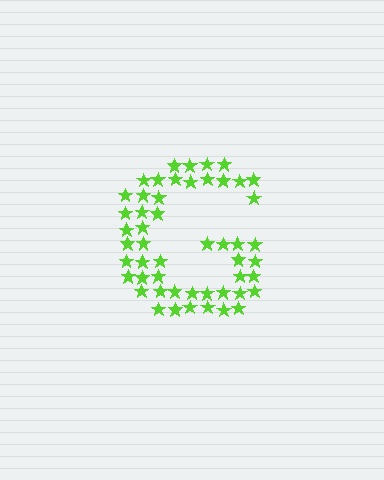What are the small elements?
The small elements are stars.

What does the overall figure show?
The overall figure shows the letter G.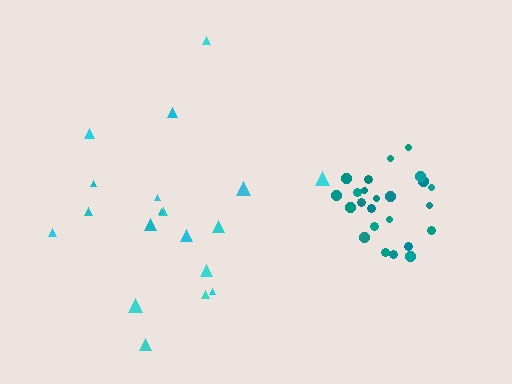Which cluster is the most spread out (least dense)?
Cyan.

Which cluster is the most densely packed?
Teal.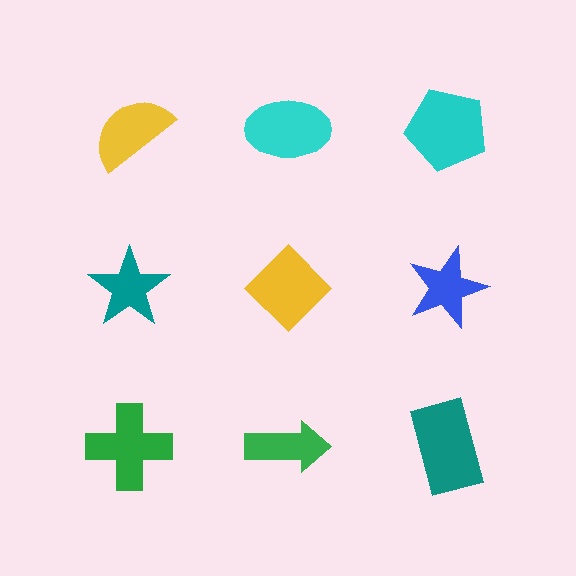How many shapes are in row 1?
3 shapes.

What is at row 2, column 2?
A yellow diamond.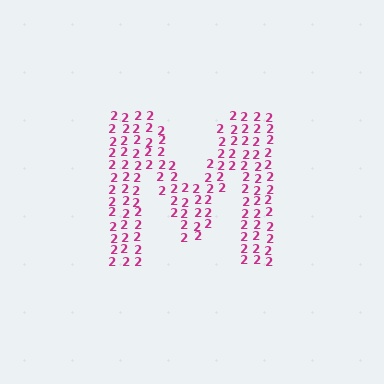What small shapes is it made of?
It is made of small digit 2's.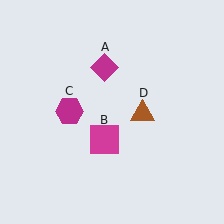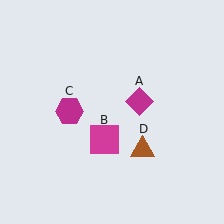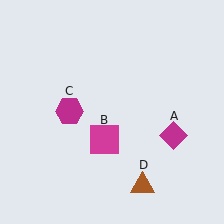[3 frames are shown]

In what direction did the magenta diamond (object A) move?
The magenta diamond (object A) moved down and to the right.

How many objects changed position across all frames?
2 objects changed position: magenta diamond (object A), brown triangle (object D).